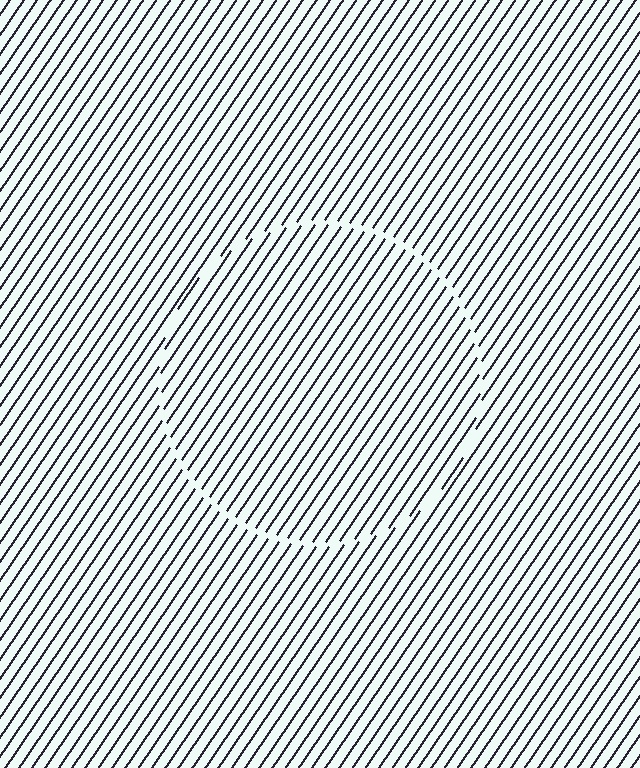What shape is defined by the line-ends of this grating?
An illusory circle. The interior of the shape contains the same grating, shifted by half a period — the contour is defined by the phase discontinuity where line-ends from the inner and outer gratings abut.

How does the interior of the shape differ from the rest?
The interior of the shape contains the same grating, shifted by half a period — the contour is defined by the phase discontinuity where line-ends from the inner and outer gratings abut.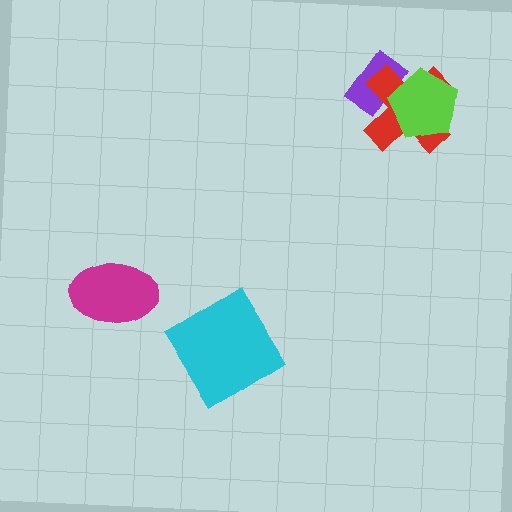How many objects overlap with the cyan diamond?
0 objects overlap with the cyan diamond.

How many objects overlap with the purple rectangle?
2 objects overlap with the purple rectangle.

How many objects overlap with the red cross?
2 objects overlap with the red cross.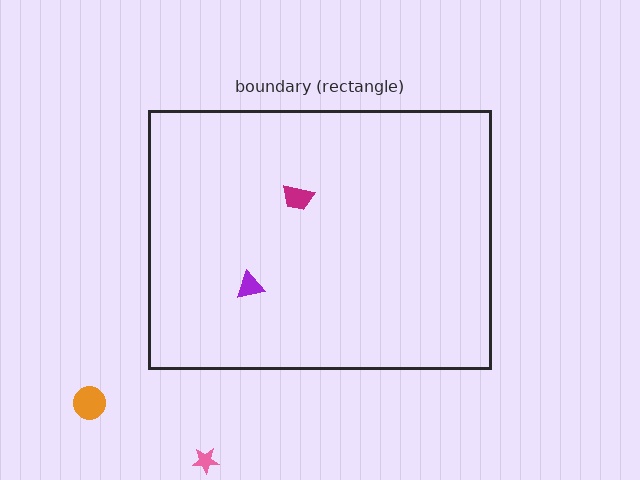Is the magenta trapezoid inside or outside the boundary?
Inside.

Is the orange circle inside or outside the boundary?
Outside.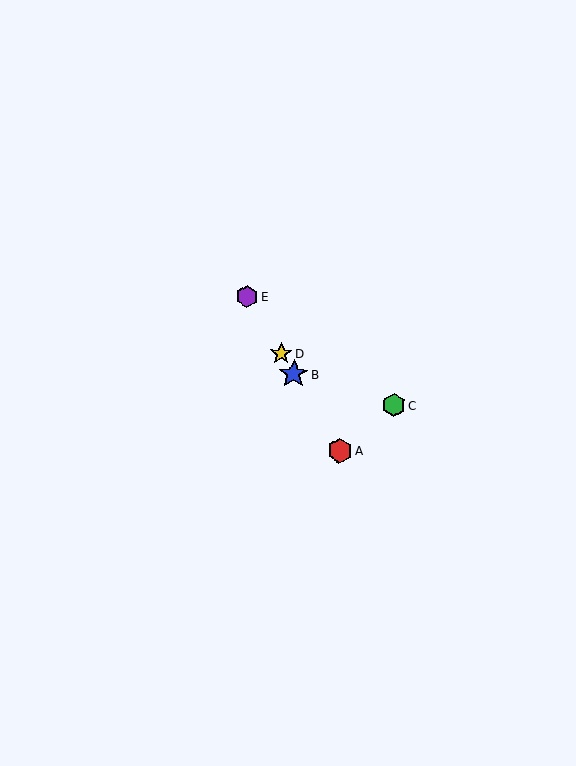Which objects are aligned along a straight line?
Objects A, B, D, E are aligned along a straight line.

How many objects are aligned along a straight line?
4 objects (A, B, D, E) are aligned along a straight line.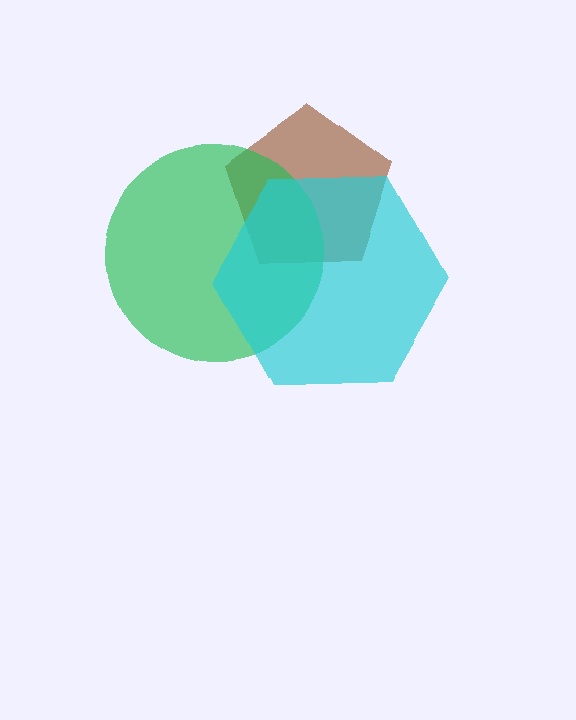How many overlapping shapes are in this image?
There are 3 overlapping shapes in the image.